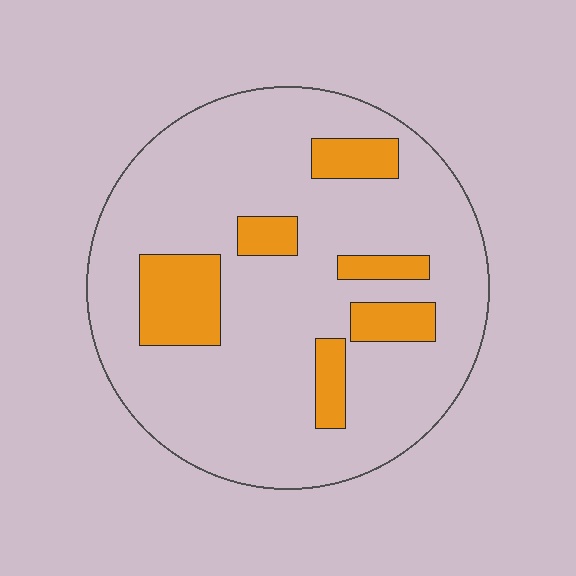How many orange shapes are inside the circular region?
6.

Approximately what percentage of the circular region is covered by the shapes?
Approximately 15%.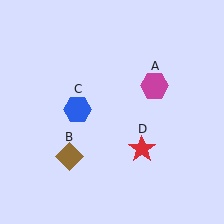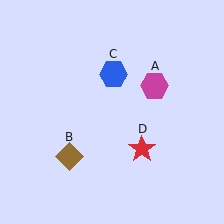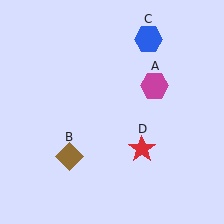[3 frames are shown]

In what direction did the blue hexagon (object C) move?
The blue hexagon (object C) moved up and to the right.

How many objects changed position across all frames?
1 object changed position: blue hexagon (object C).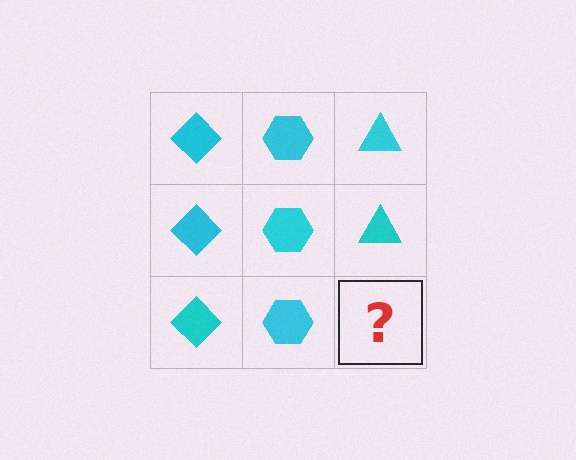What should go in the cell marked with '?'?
The missing cell should contain a cyan triangle.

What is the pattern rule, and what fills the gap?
The rule is that each column has a consistent shape. The gap should be filled with a cyan triangle.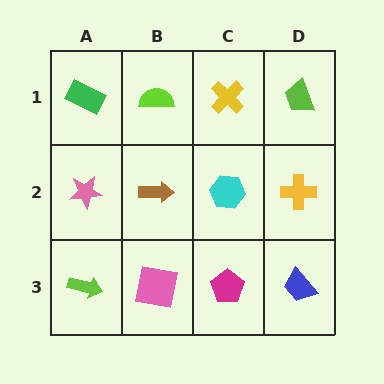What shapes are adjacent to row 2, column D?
A lime trapezoid (row 1, column D), a blue trapezoid (row 3, column D), a cyan hexagon (row 2, column C).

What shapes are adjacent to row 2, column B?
A lime semicircle (row 1, column B), a pink square (row 3, column B), a pink star (row 2, column A), a cyan hexagon (row 2, column C).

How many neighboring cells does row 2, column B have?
4.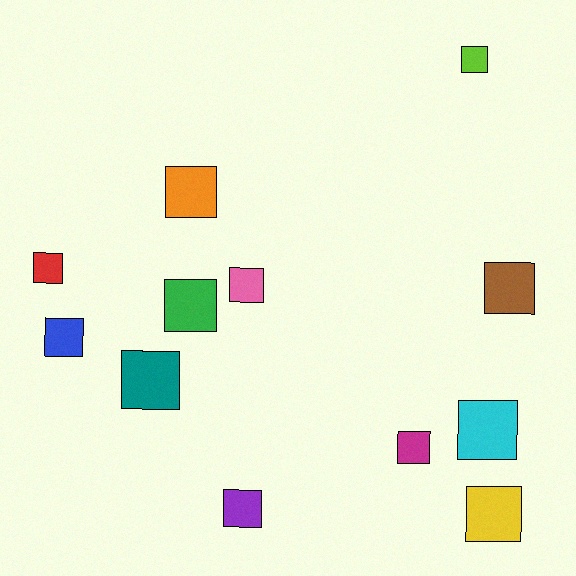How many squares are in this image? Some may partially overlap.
There are 12 squares.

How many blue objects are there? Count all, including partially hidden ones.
There is 1 blue object.